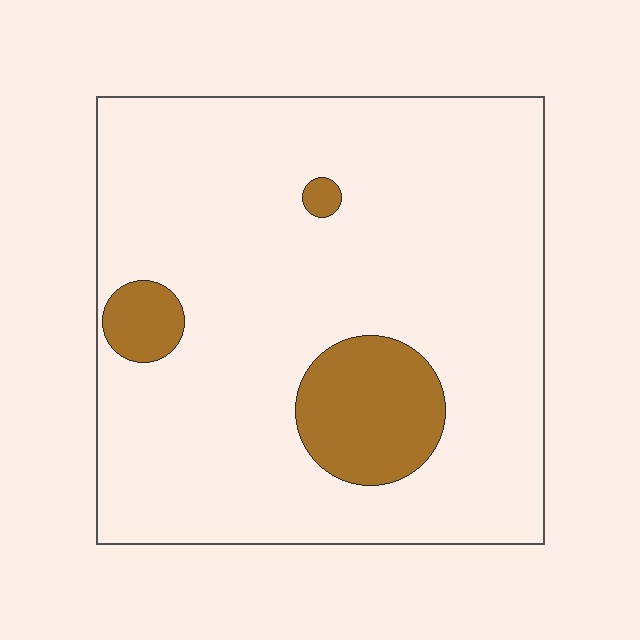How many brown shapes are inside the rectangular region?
3.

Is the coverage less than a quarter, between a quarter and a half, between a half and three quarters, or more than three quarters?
Less than a quarter.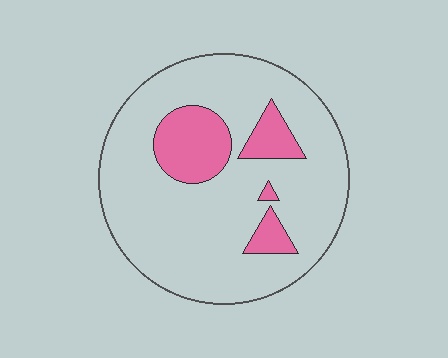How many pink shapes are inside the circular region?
4.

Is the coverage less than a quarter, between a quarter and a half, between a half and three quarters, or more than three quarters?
Less than a quarter.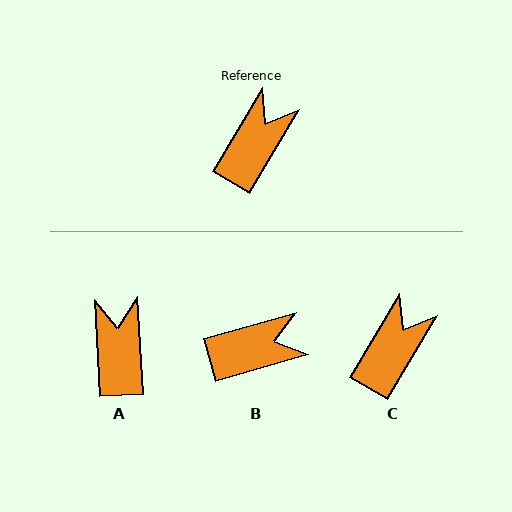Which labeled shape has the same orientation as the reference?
C.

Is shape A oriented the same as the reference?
No, it is off by about 34 degrees.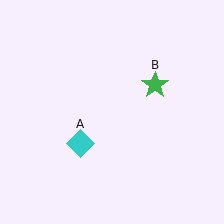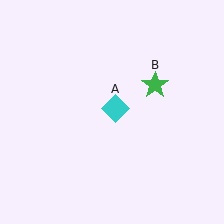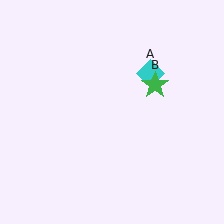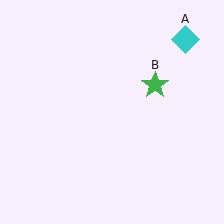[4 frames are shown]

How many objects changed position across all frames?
1 object changed position: cyan diamond (object A).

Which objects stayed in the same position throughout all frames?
Green star (object B) remained stationary.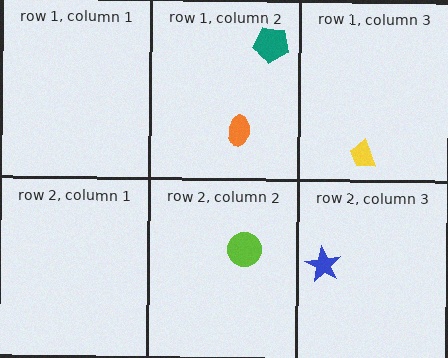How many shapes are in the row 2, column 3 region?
1.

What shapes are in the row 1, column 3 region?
The yellow trapezoid.